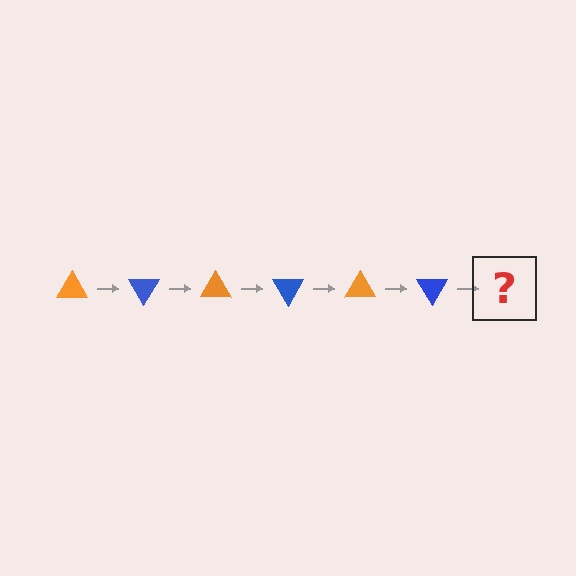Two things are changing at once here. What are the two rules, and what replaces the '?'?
The two rules are that it rotates 60 degrees each step and the color cycles through orange and blue. The '?' should be an orange triangle, rotated 360 degrees from the start.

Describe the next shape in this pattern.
It should be an orange triangle, rotated 360 degrees from the start.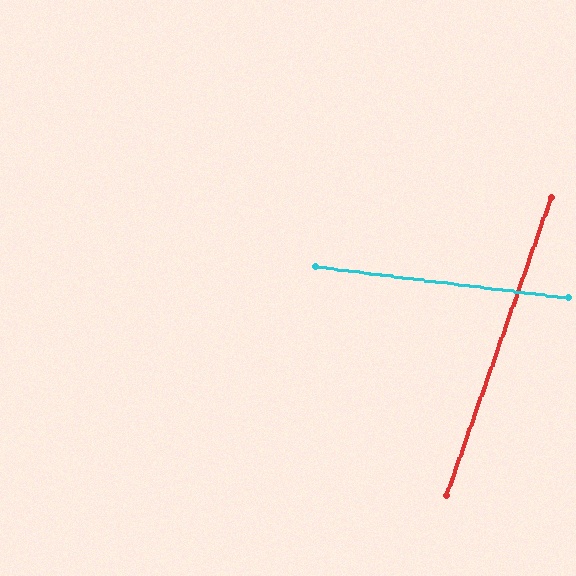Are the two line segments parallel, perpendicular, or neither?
Neither parallel nor perpendicular — they differ by about 78°.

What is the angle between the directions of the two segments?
Approximately 78 degrees.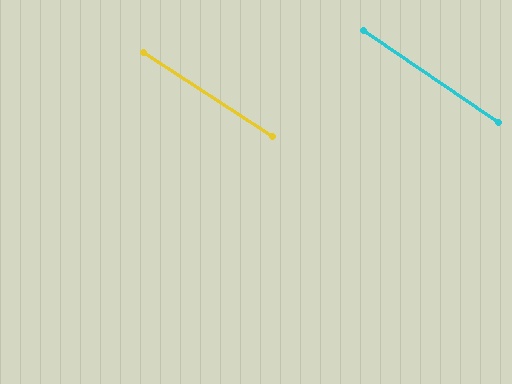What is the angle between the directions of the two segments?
Approximately 1 degree.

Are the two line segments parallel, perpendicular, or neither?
Parallel — their directions differ by only 0.8°.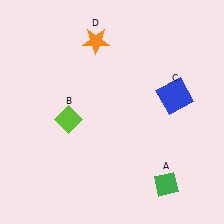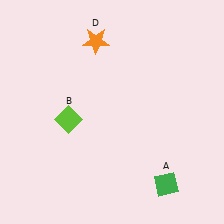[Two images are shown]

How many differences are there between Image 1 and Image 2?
There is 1 difference between the two images.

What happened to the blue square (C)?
The blue square (C) was removed in Image 2. It was in the top-right area of Image 1.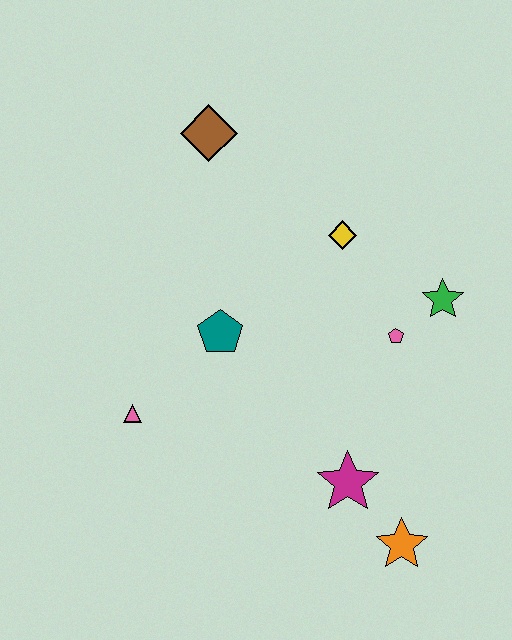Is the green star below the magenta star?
No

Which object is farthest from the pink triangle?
The green star is farthest from the pink triangle.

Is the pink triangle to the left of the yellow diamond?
Yes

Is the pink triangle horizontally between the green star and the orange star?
No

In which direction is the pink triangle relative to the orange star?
The pink triangle is to the left of the orange star.